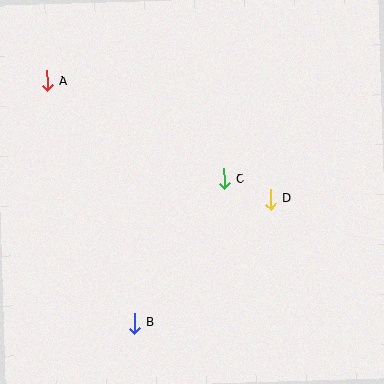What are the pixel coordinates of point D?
Point D is at (270, 199).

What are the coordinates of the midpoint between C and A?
The midpoint between C and A is at (135, 130).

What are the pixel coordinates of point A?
Point A is at (47, 81).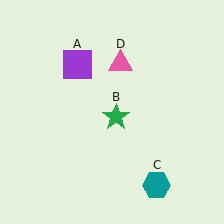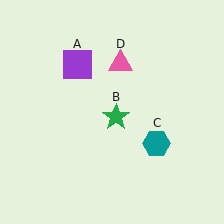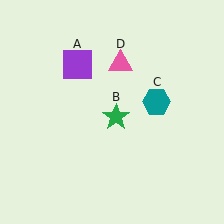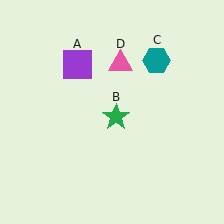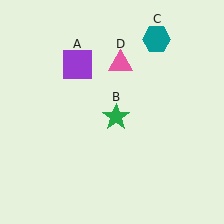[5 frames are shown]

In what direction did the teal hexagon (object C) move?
The teal hexagon (object C) moved up.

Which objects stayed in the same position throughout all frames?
Purple square (object A) and green star (object B) and pink triangle (object D) remained stationary.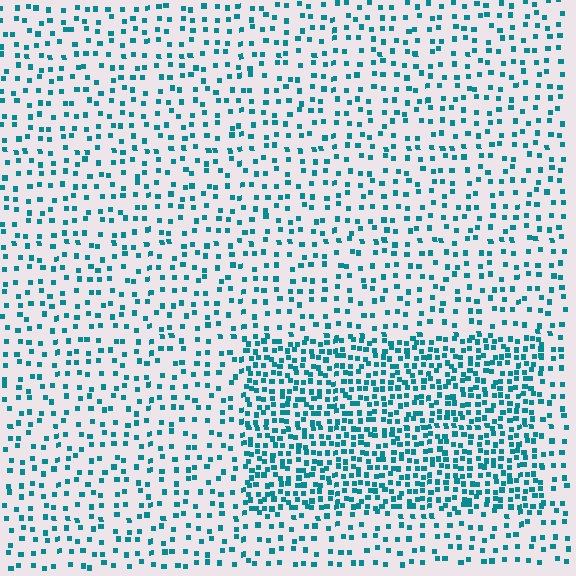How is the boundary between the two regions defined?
The boundary is defined by a change in element density (approximately 2.3x ratio). All elements are the same color, size, and shape.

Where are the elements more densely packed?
The elements are more densely packed inside the rectangle boundary.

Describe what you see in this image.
The image contains small teal elements arranged at two different densities. A rectangle-shaped region is visible where the elements are more densely packed than the surrounding area.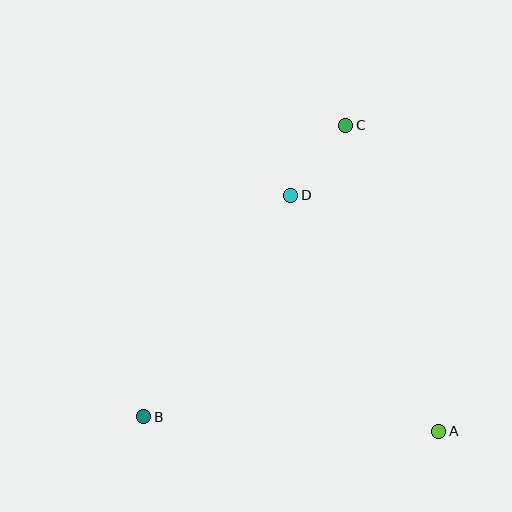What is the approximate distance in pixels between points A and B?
The distance between A and B is approximately 295 pixels.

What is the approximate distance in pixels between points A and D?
The distance between A and D is approximately 279 pixels.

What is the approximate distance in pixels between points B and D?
The distance between B and D is approximately 266 pixels.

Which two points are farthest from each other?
Points B and C are farthest from each other.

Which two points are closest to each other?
Points C and D are closest to each other.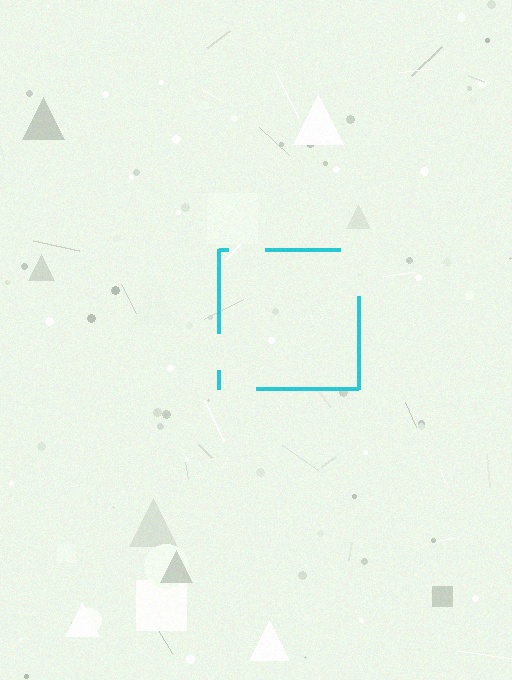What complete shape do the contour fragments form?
The contour fragments form a square.